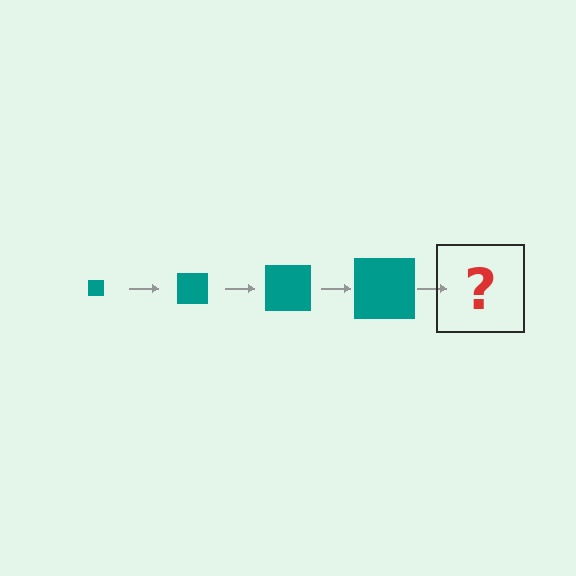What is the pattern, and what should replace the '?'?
The pattern is that the square gets progressively larger each step. The '?' should be a teal square, larger than the previous one.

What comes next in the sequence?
The next element should be a teal square, larger than the previous one.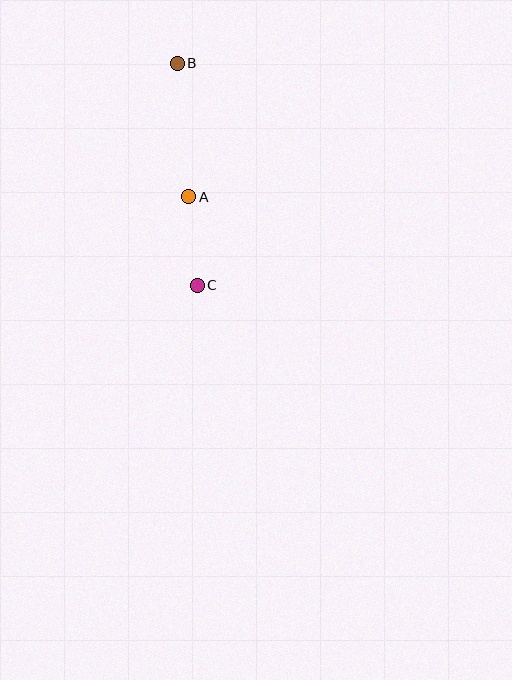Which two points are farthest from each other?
Points B and C are farthest from each other.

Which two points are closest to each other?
Points A and C are closest to each other.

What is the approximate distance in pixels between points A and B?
The distance between A and B is approximately 134 pixels.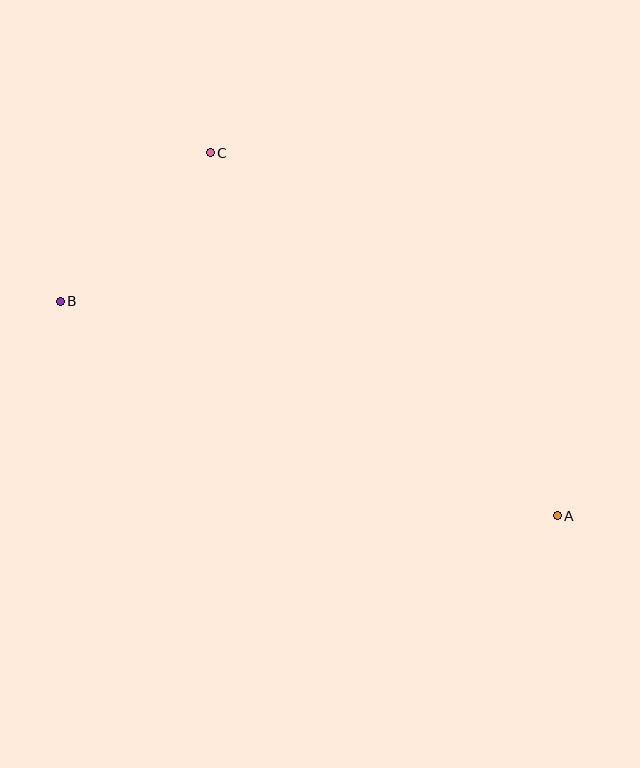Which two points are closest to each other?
Points B and C are closest to each other.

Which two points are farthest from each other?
Points A and B are farthest from each other.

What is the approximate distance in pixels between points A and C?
The distance between A and C is approximately 502 pixels.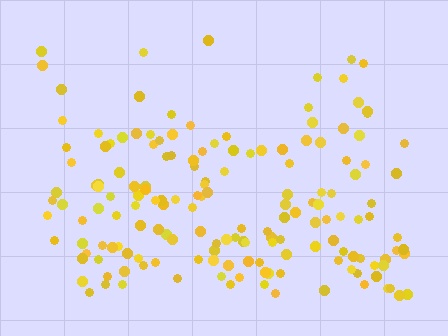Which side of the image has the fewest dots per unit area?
The top.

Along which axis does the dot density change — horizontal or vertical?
Vertical.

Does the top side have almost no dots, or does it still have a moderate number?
Still a moderate number, just noticeably fewer than the bottom.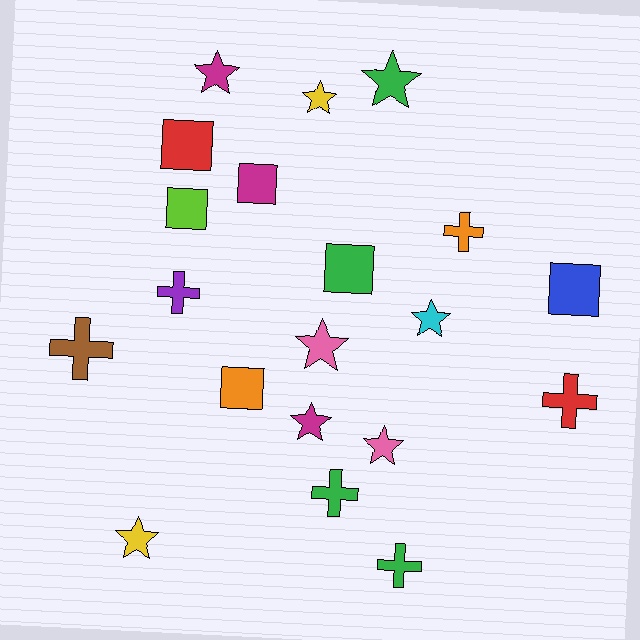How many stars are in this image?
There are 8 stars.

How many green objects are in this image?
There are 4 green objects.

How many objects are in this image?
There are 20 objects.